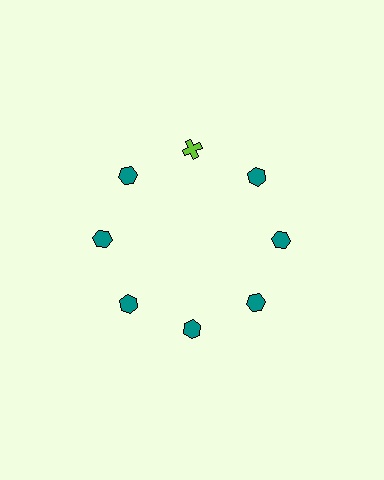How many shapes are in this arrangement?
There are 8 shapes arranged in a ring pattern.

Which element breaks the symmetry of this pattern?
The lime cross at roughly the 12 o'clock position breaks the symmetry. All other shapes are teal hexagons.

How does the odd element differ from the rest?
It differs in both color (lime instead of teal) and shape (cross instead of hexagon).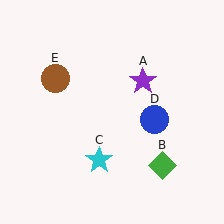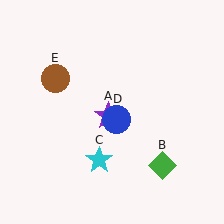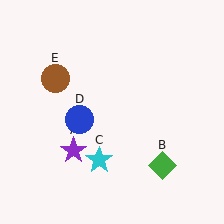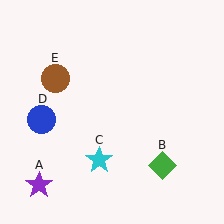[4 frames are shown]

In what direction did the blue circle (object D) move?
The blue circle (object D) moved left.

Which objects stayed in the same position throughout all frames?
Green diamond (object B) and cyan star (object C) and brown circle (object E) remained stationary.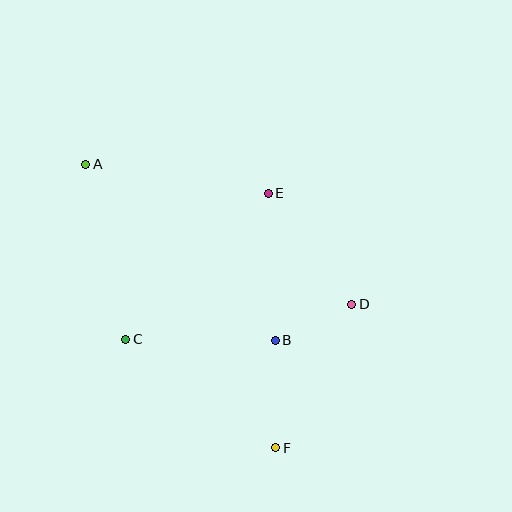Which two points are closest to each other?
Points B and D are closest to each other.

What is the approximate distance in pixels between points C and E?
The distance between C and E is approximately 204 pixels.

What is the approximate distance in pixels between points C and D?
The distance between C and D is approximately 228 pixels.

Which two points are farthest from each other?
Points A and F are farthest from each other.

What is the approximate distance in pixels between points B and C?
The distance between B and C is approximately 149 pixels.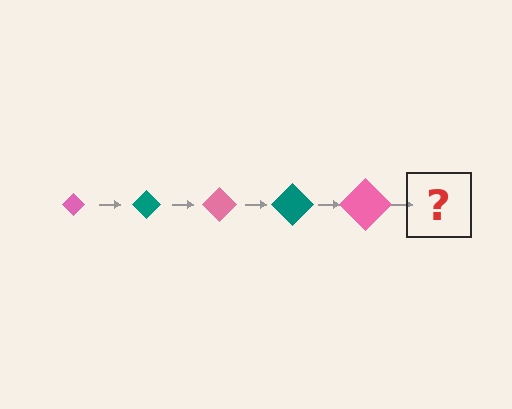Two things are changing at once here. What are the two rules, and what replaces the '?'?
The two rules are that the diamond grows larger each step and the color cycles through pink and teal. The '?' should be a teal diamond, larger than the previous one.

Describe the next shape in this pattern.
It should be a teal diamond, larger than the previous one.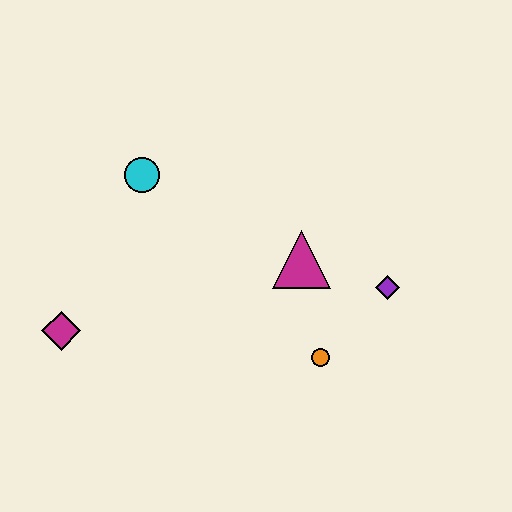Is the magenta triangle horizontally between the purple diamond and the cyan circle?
Yes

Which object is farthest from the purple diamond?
The magenta diamond is farthest from the purple diamond.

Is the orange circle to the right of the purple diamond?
No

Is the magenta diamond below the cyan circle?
Yes